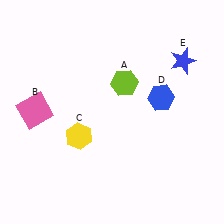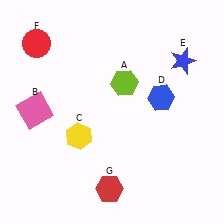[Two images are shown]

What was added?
A red circle (F), a red hexagon (G) were added in Image 2.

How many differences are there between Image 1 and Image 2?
There are 2 differences between the two images.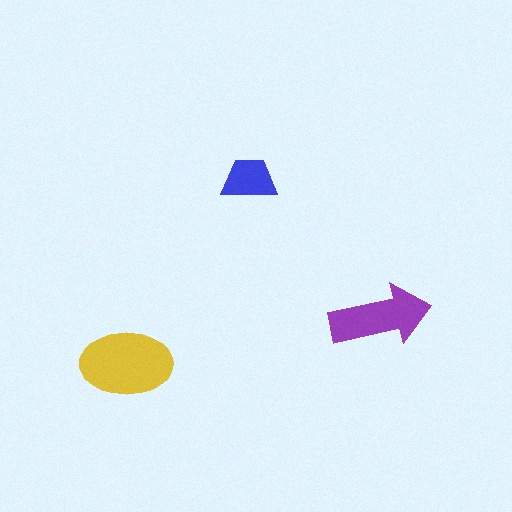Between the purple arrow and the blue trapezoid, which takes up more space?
The purple arrow.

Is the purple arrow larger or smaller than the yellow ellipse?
Smaller.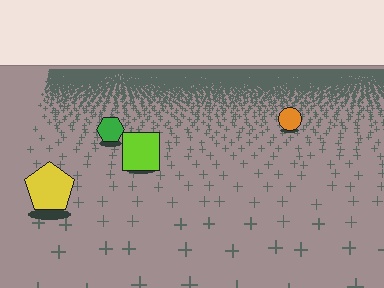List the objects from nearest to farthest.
From nearest to farthest: the yellow pentagon, the lime square, the green hexagon, the orange circle.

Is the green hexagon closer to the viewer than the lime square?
No. The lime square is closer — you can tell from the texture gradient: the ground texture is coarser near it.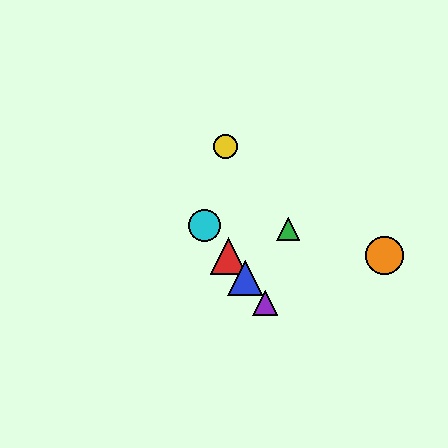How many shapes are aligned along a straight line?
4 shapes (the red triangle, the blue triangle, the purple triangle, the cyan circle) are aligned along a straight line.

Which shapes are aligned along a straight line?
The red triangle, the blue triangle, the purple triangle, the cyan circle are aligned along a straight line.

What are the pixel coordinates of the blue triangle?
The blue triangle is at (245, 278).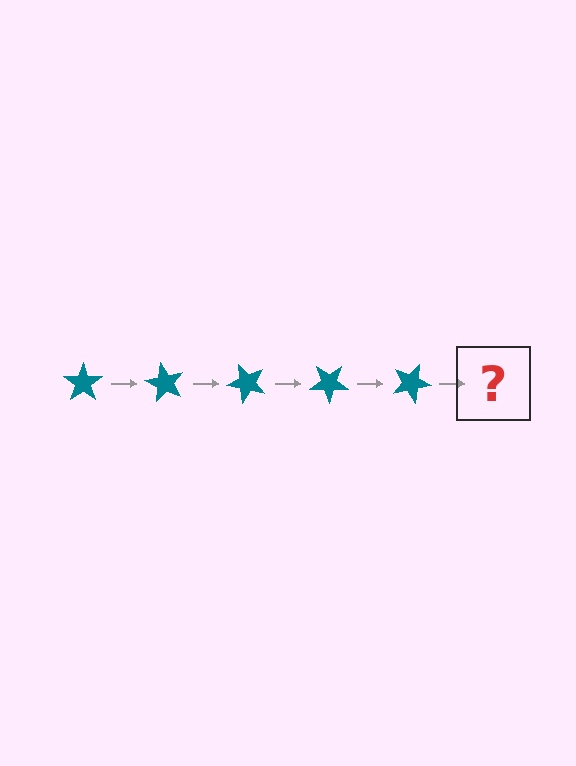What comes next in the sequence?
The next element should be a teal star rotated 300 degrees.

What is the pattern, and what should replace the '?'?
The pattern is that the star rotates 60 degrees each step. The '?' should be a teal star rotated 300 degrees.